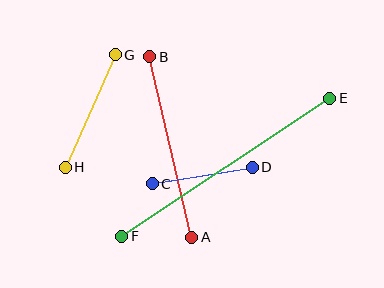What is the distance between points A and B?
The distance is approximately 185 pixels.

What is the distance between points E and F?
The distance is approximately 250 pixels.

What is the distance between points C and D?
The distance is approximately 101 pixels.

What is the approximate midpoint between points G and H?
The midpoint is at approximately (90, 111) pixels.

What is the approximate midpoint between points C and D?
The midpoint is at approximately (202, 176) pixels.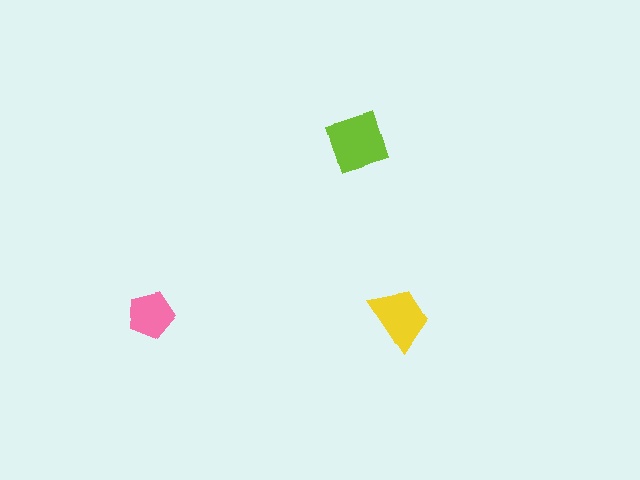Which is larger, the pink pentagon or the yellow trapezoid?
The yellow trapezoid.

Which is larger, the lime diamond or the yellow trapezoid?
The lime diamond.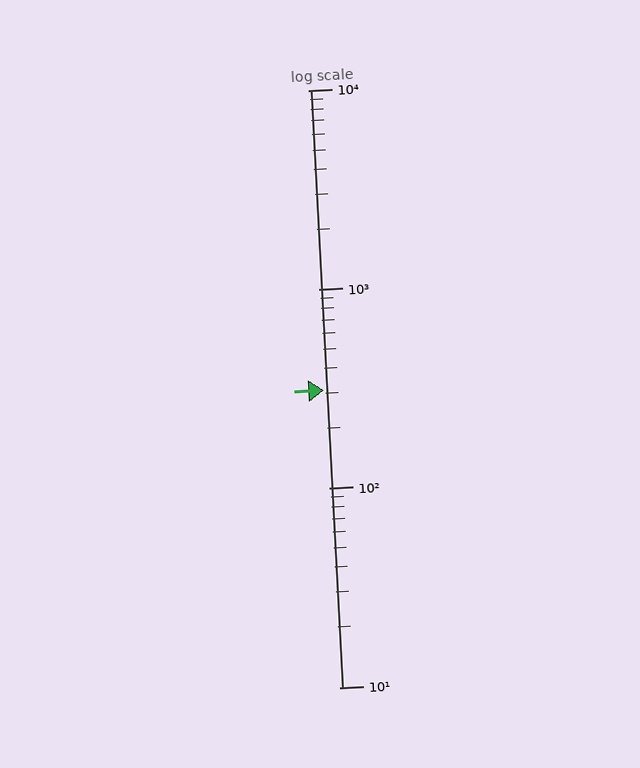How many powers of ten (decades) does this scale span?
The scale spans 3 decades, from 10 to 10000.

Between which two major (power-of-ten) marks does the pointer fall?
The pointer is between 100 and 1000.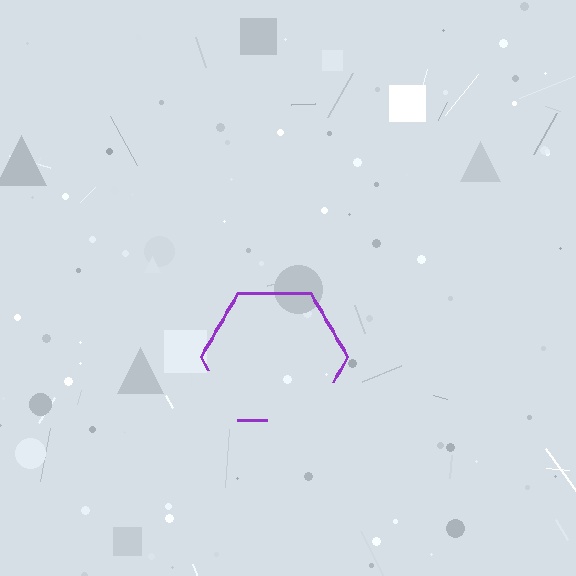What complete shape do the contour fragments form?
The contour fragments form a hexagon.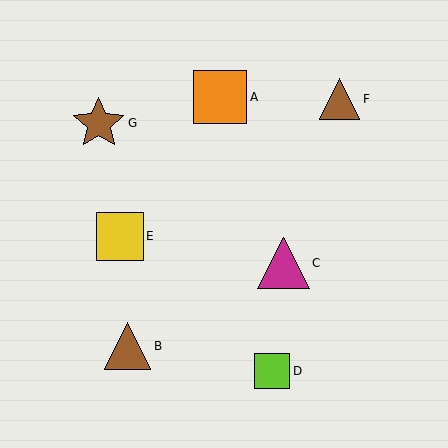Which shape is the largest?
The orange square (labeled A) is the largest.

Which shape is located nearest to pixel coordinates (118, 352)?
The brown triangle (labeled B) at (127, 346) is nearest to that location.